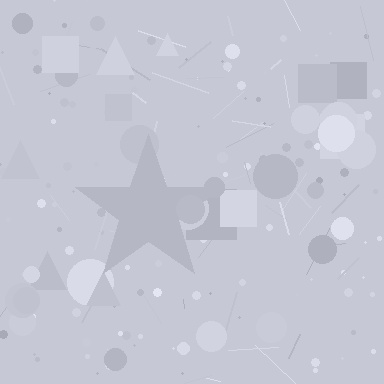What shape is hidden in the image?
A star is hidden in the image.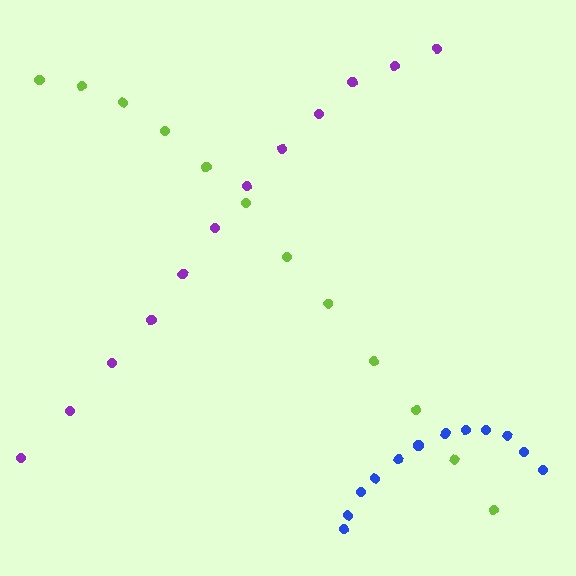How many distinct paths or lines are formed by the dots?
There are 3 distinct paths.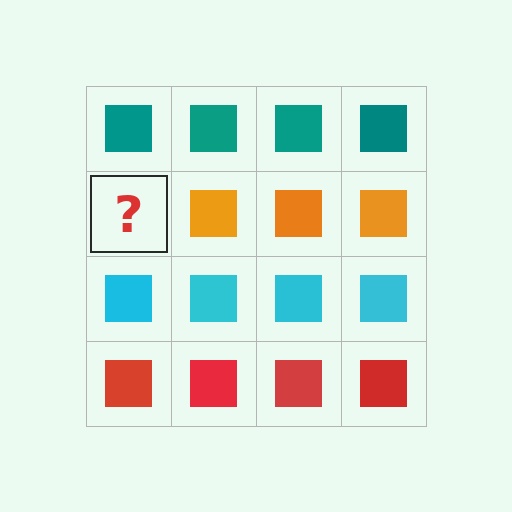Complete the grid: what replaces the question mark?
The question mark should be replaced with an orange square.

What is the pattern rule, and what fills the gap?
The rule is that each row has a consistent color. The gap should be filled with an orange square.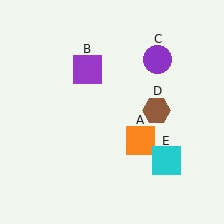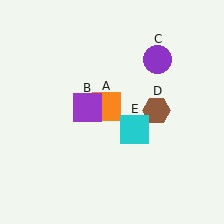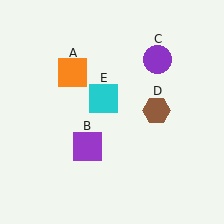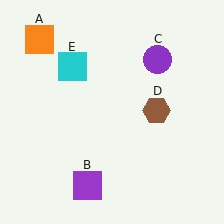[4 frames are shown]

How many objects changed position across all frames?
3 objects changed position: orange square (object A), purple square (object B), cyan square (object E).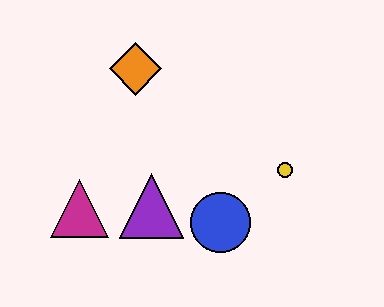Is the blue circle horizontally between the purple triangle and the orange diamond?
No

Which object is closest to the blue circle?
The purple triangle is closest to the blue circle.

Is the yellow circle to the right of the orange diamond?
Yes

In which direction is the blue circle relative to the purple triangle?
The blue circle is to the right of the purple triangle.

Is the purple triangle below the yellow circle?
Yes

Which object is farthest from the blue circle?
The orange diamond is farthest from the blue circle.